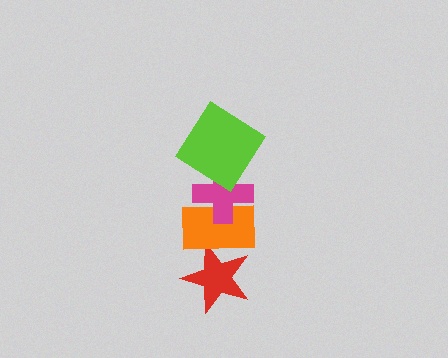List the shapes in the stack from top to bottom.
From top to bottom: the lime diamond, the magenta cross, the orange rectangle, the red star.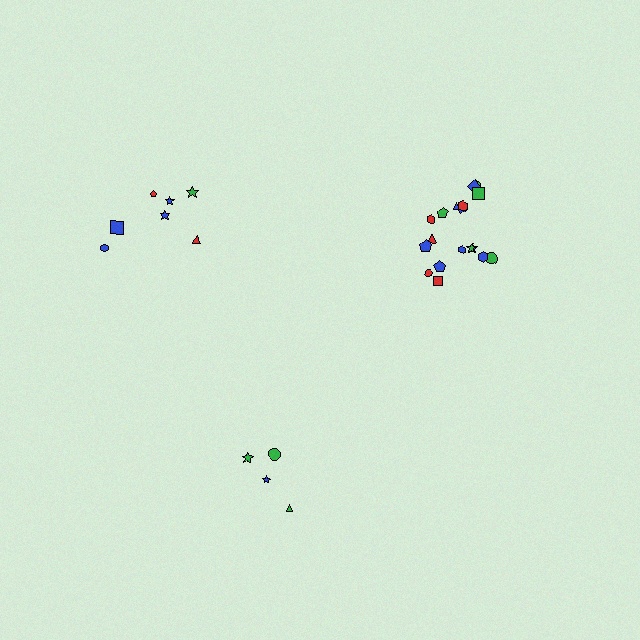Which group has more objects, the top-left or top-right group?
The top-right group.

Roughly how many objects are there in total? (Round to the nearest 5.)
Roughly 30 objects in total.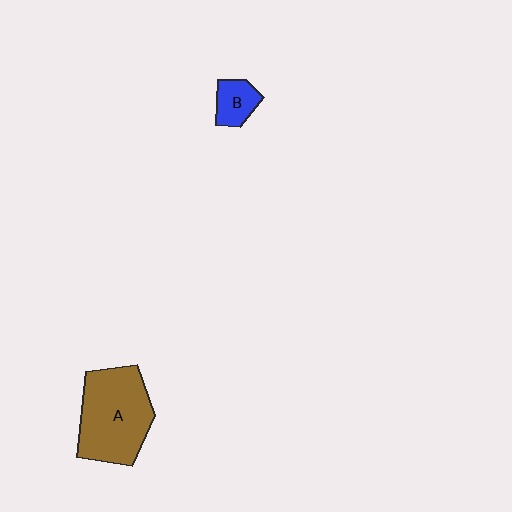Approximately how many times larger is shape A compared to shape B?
Approximately 3.5 times.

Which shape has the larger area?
Shape A (brown).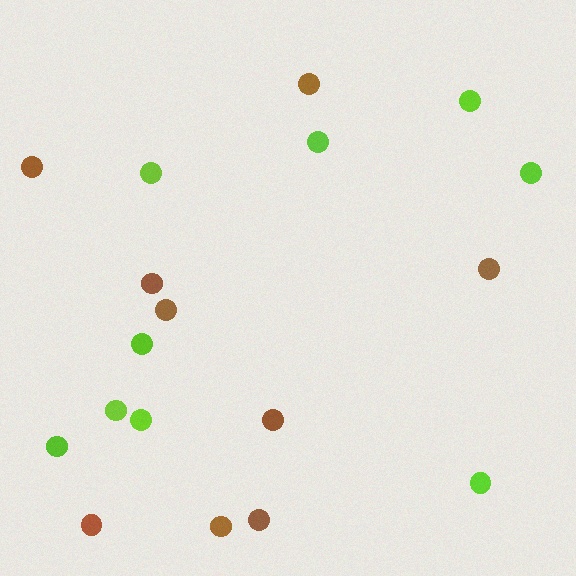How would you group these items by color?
There are 2 groups: one group of lime circles (9) and one group of brown circles (9).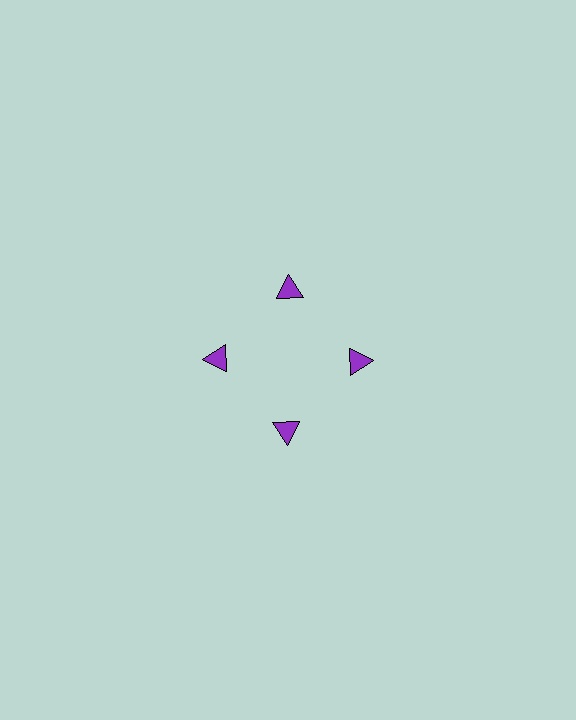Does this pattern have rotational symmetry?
Yes, this pattern has 4-fold rotational symmetry. It looks the same after rotating 90 degrees around the center.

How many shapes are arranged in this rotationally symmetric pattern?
There are 4 shapes, arranged in 4 groups of 1.